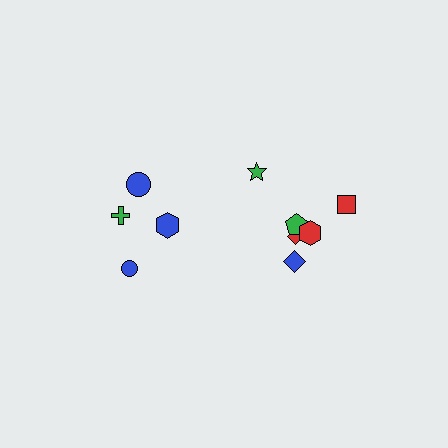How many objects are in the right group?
There are 6 objects.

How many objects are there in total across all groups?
There are 10 objects.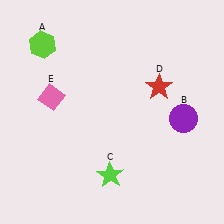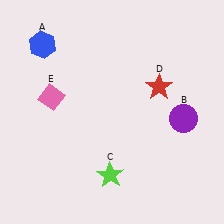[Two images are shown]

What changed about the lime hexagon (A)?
In Image 1, A is lime. In Image 2, it changed to blue.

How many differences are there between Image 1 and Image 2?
There is 1 difference between the two images.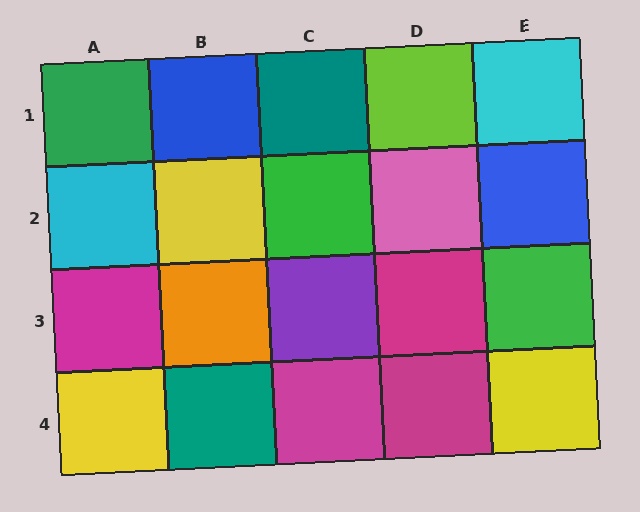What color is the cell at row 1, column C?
Teal.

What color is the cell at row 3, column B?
Orange.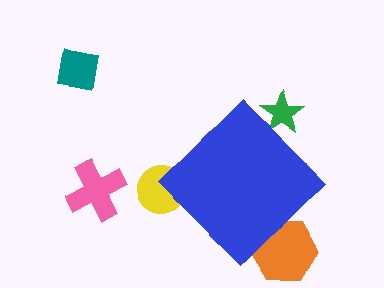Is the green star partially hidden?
Yes, the green star is partially hidden behind the blue diamond.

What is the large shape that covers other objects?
A blue diamond.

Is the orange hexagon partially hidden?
Yes, the orange hexagon is partially hidden behind the blue diamond.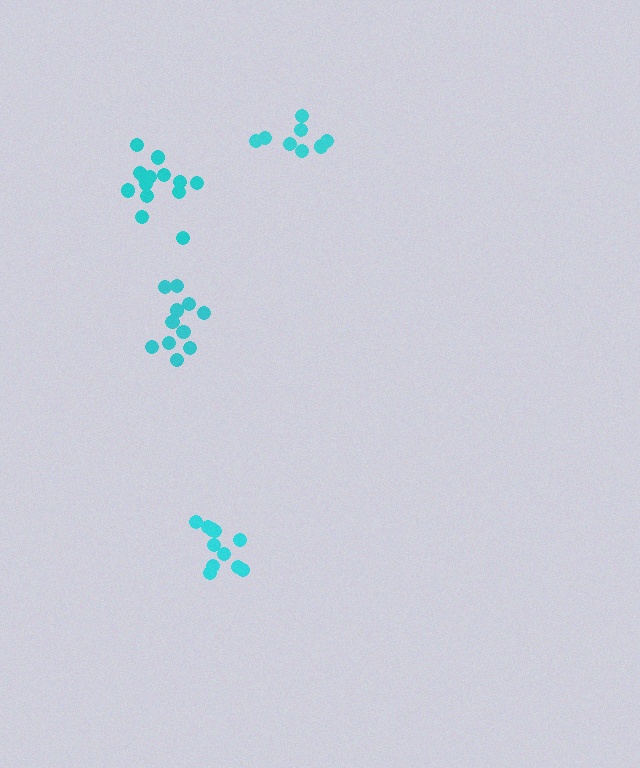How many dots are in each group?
Group 1: 8 dots, Group 2: 14 dots, Group 3: 11 dots, Group 4: 11 dots (44 total).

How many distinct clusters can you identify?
There are 4 distinct clusters.